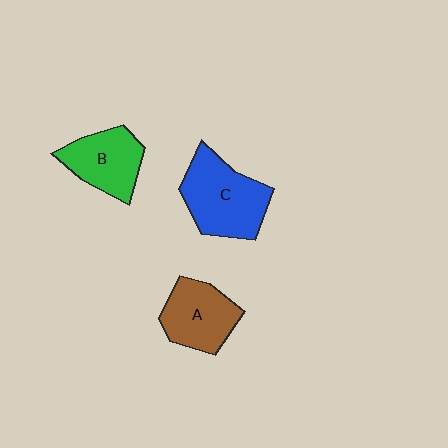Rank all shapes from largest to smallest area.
From largest to smallest: C (blue), A (brown), B (green).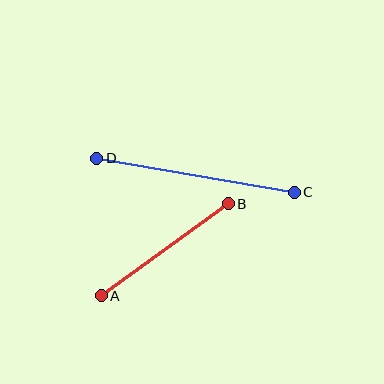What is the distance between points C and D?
The distance is approximately 200 pixels.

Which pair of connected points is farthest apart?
Points C and D are farthest apart.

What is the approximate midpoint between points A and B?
The midpoint is at approximately (165, 250) pixels.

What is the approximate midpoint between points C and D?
The midpoint is at approximately (195, 175) pixels.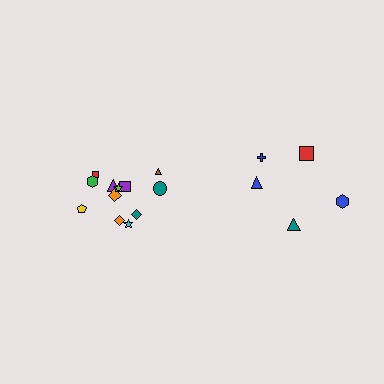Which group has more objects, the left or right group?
The left group.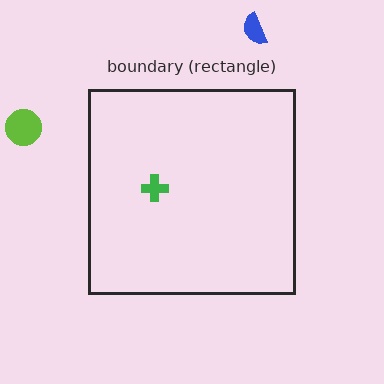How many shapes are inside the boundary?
1 inside, 2 outside.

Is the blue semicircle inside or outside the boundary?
Outside.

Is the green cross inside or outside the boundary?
Inside.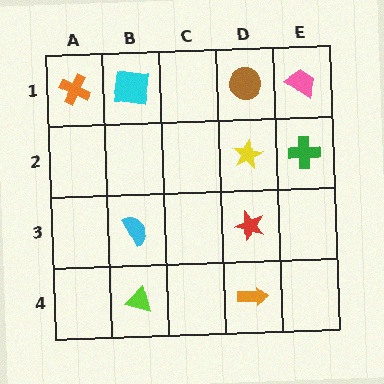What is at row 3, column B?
A cyan semicircle.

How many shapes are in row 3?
2 shapes.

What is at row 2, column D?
A yellow star.